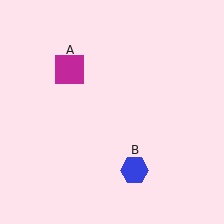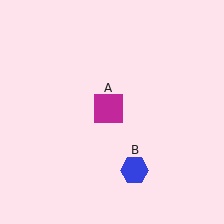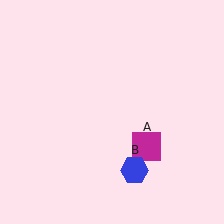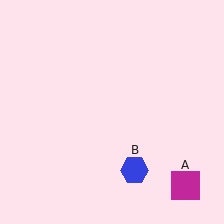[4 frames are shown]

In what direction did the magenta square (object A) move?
The magenta square (object A) moved down and to the right.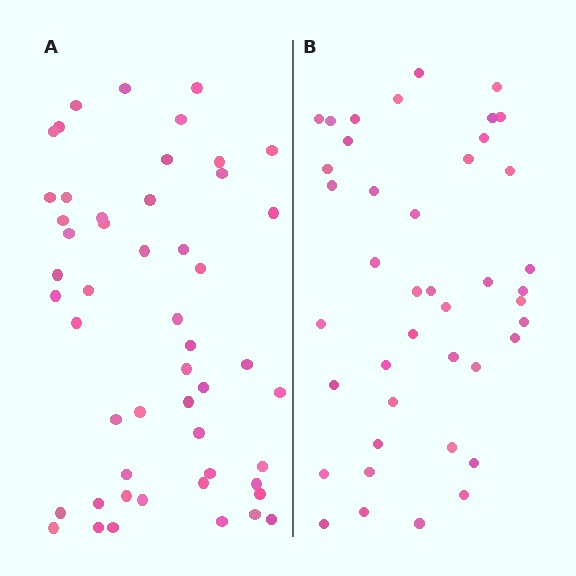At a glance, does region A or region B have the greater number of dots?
Region A (the left region) has more dots.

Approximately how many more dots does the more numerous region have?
Region A has roughly 8 or so more dots than region B.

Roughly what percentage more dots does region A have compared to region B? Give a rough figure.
About 20% more.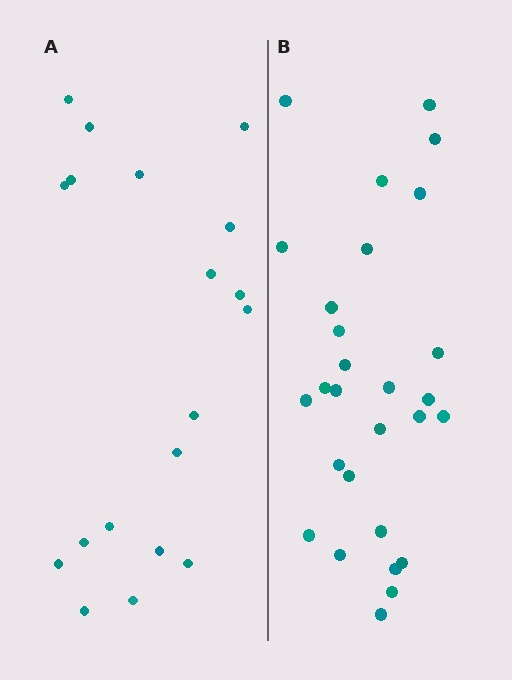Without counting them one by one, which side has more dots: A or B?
Region B (the right region) has more dots.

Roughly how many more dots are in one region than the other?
Region B has roughly 8 or so more dots than region A.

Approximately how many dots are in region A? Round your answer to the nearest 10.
About 20 dots. (The exact count is 19, which rounds to 20.)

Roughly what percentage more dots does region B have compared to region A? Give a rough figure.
About 45% more.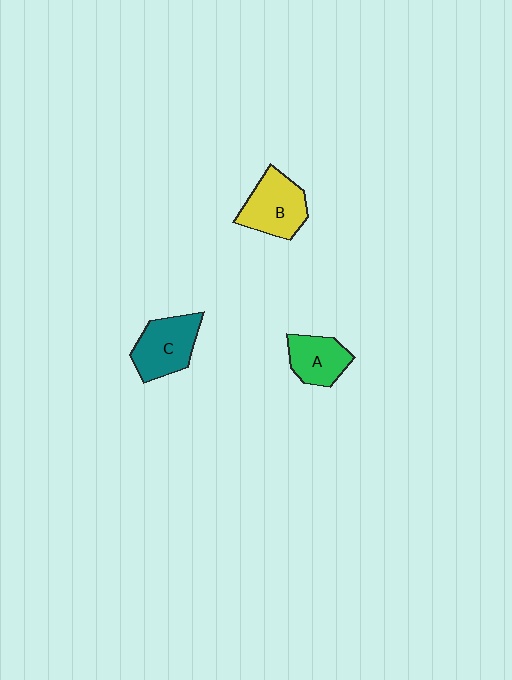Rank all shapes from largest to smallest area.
From largest to smallest: B (yellow), C (teal), A (green).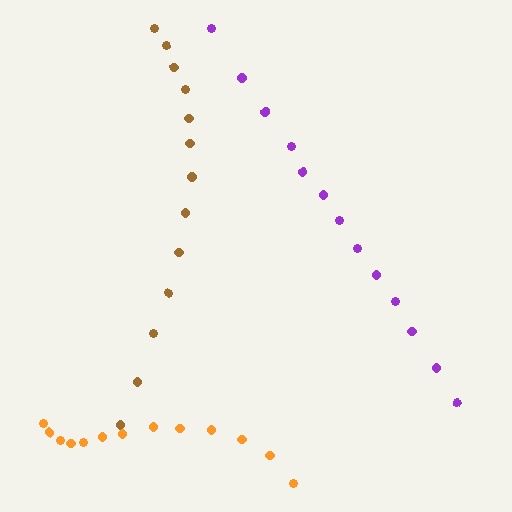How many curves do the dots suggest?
There are 3 distinct paths.